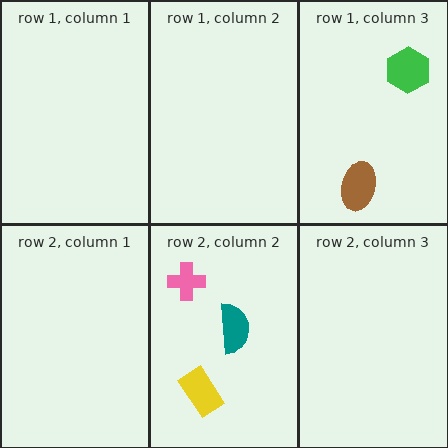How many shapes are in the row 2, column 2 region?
3.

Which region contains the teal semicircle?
The row 2, column 2 region.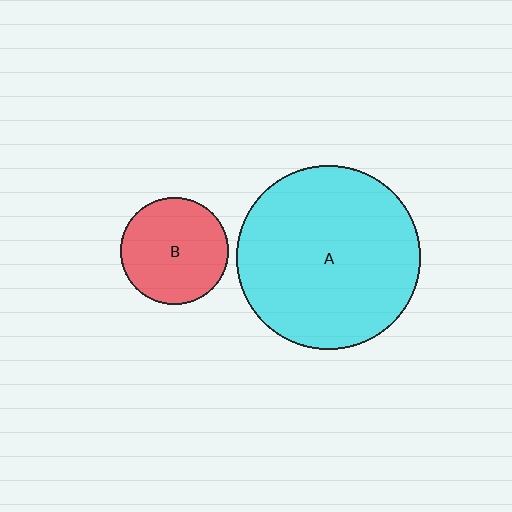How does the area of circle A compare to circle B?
Approximately 3.0 times.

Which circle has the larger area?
Circle A (cyan).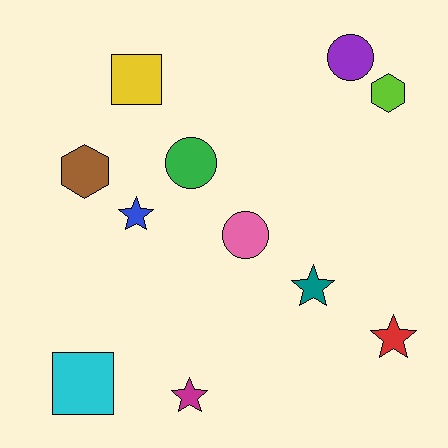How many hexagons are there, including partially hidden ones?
There are 2 hexagons.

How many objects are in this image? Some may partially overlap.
There are 11 objects.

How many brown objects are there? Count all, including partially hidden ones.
There is 1 brown object.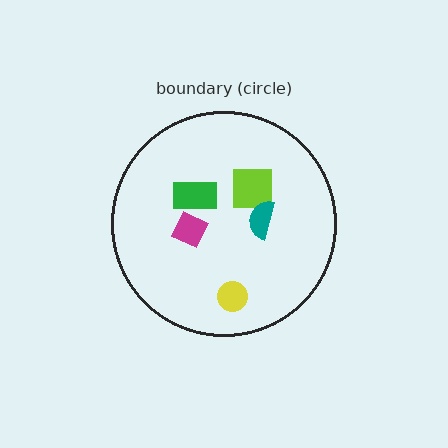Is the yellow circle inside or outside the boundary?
Inside.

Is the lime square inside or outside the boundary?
Inside.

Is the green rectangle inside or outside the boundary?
Inside.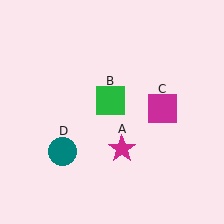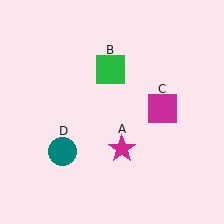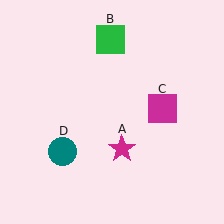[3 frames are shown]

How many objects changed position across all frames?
1 object changed position: green square (object B).